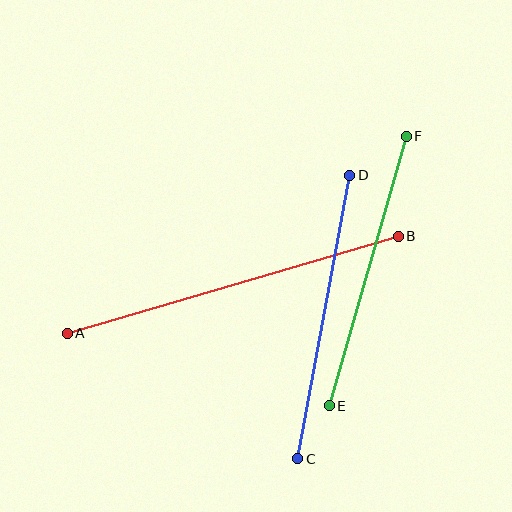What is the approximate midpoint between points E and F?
The midpoint is at approximately (368, 271) pixels.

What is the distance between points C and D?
The distance is approximately 289 pixels.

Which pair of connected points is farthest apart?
Points A and B are farthest apart.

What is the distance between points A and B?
The distance is approximately 345 pixels.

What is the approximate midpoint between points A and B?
The midpoint is at approximately (233, 285) pixels.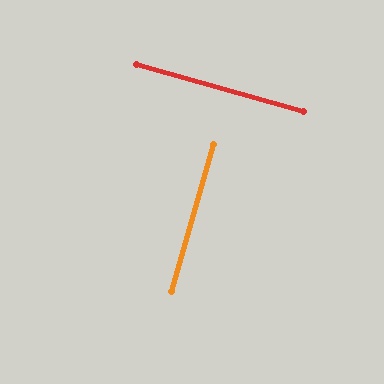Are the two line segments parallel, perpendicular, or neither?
Perpendicular — they meet at approximately 90°.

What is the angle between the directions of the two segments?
Approximately 90 degrees.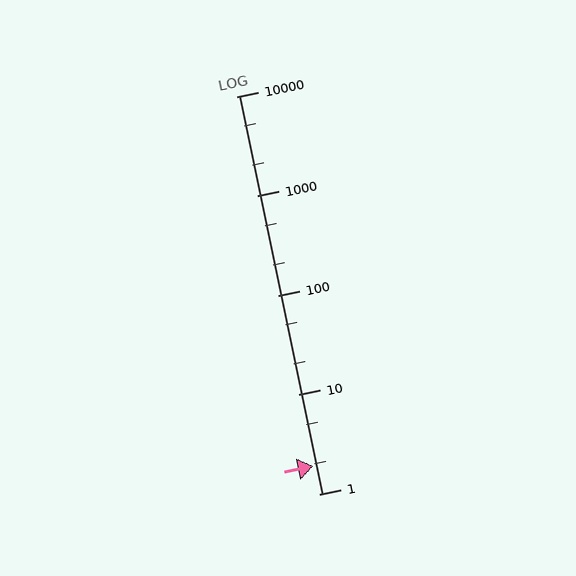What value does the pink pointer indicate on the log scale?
The pointer indicates approximately 1.9.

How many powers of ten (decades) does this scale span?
The scale spans 4 decades, from 1 to 10000.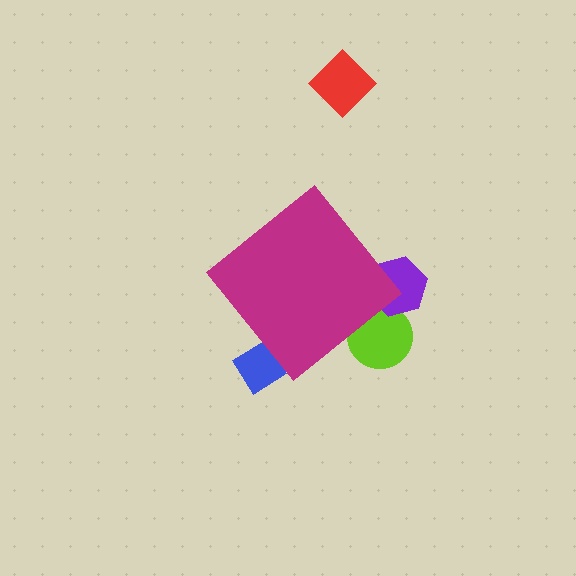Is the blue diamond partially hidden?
Yes, the blue diamond is partially hidden behind the magenta diamond.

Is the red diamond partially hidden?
No, the red diamond is fully visible.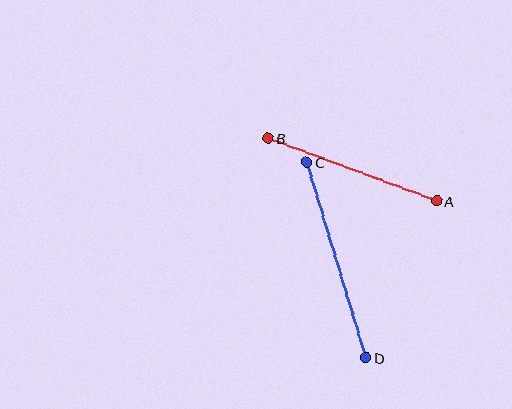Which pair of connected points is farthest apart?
Points C and D are farthest apart.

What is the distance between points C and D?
The distance is approximately 204 pixels.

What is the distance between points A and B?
The distance is approximately 180 pixels.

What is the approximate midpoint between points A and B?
The midpoint is at approximately (352, 170) pixels.